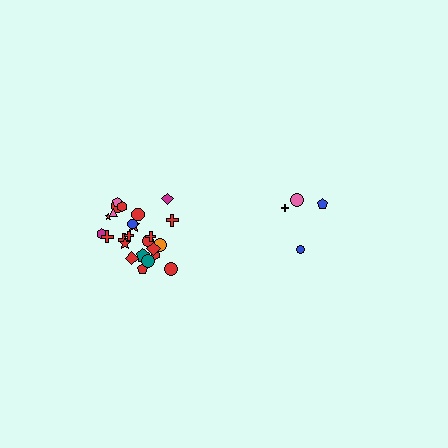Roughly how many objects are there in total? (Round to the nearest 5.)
Roughly 30 objects in total.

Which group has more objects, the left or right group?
The left group.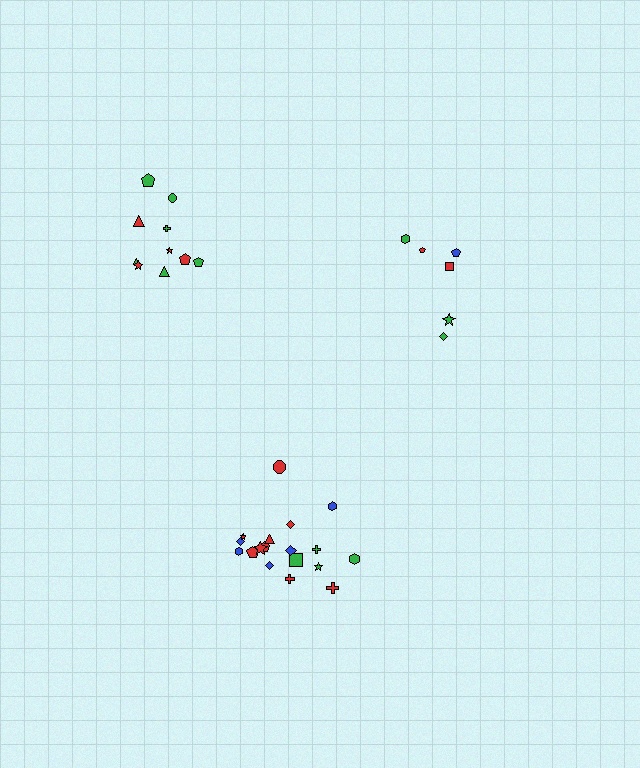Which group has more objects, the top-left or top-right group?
The top-left group.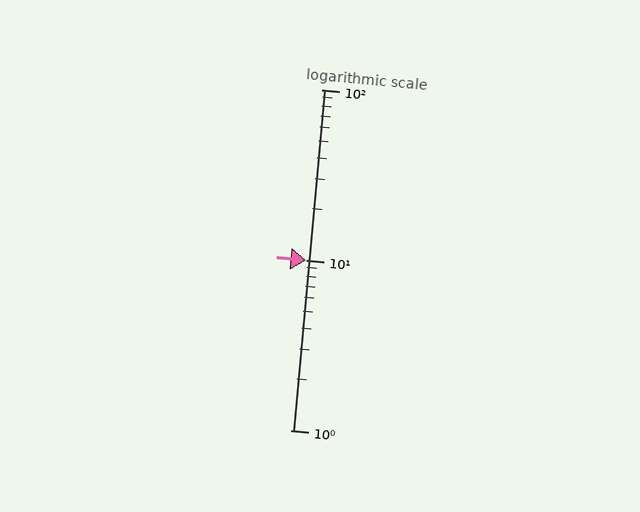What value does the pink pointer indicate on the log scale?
The pointer indicates approximately 10.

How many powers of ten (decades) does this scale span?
The scale spans 2 decades, from 1 to 100.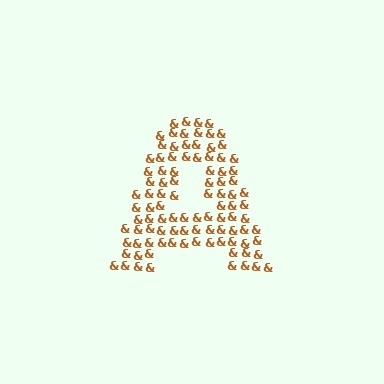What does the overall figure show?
The overall figure shows the letter A.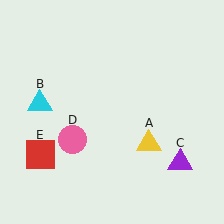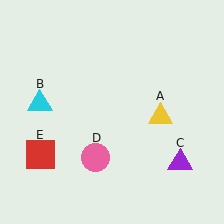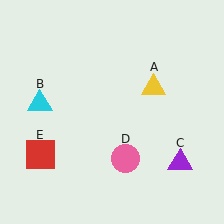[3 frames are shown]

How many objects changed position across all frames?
2 objects changed position: yellow triangle (object A), pink circle (object D).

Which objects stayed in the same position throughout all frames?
Cyan triangle (object B) and purple triangle (object C) and red square (object E) remained stationary.